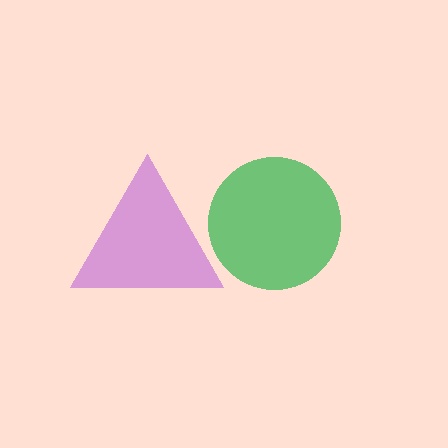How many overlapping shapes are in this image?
There are 2 overlapping shapes in the image.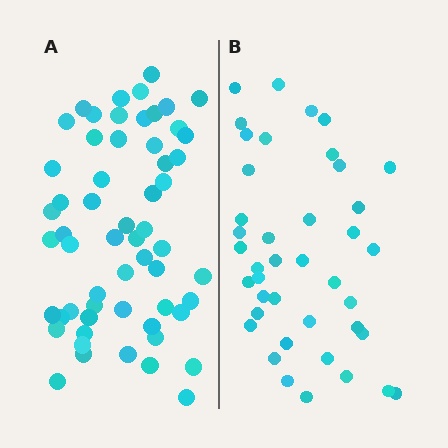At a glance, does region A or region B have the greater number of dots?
Region A (the left region) has more dots.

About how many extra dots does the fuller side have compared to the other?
Region A has approximately 15 more dots than region B.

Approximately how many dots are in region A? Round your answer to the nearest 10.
About 60 dots. (The exact count is 58, which rounds to 60.)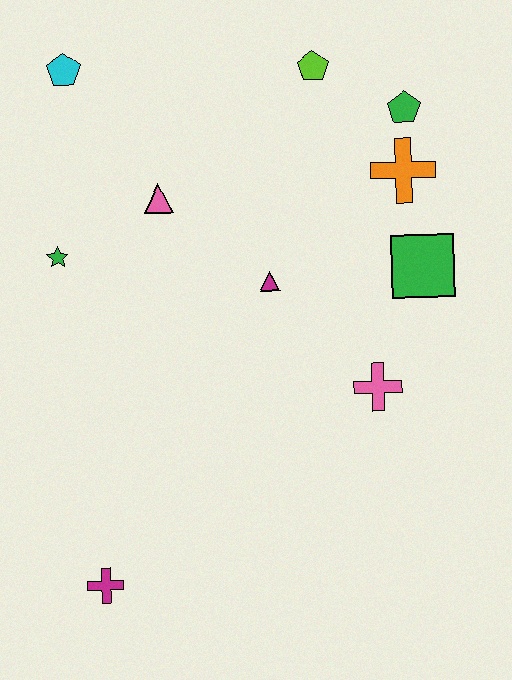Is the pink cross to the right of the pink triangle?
Yes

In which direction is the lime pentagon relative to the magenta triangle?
The lime pentagon is above the magenta triangle.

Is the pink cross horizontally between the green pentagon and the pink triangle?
Yes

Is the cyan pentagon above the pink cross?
Yes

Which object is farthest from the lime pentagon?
The magenta cross is farthest from the lime pentagon.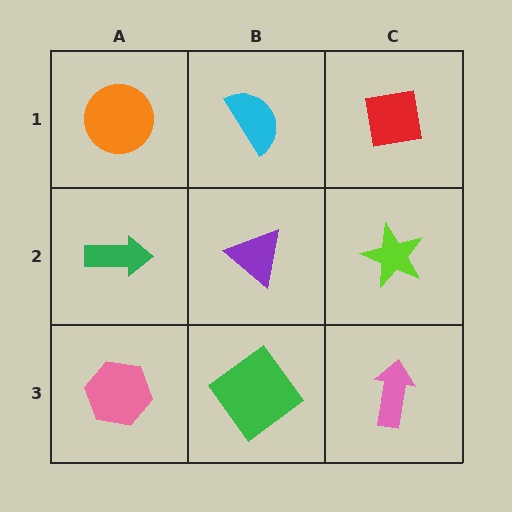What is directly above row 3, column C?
A lime star.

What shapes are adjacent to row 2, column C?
A red square (row 1, column C), a pink arrow (row 3, column C), a purple triangle (row 2, column B).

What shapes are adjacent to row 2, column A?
An orange circle (row 1, column A), a pink hexagon (row 3, column A), a purple triangle (row 2, column B).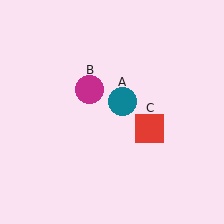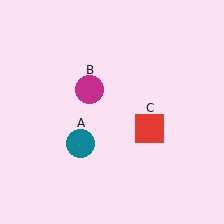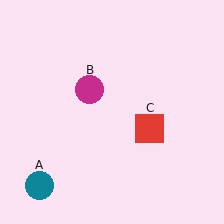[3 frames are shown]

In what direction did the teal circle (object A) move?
The teal circle (object A) moved down and to the left.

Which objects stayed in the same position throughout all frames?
Magenta circle (object B) and red square (object C) remained stationary.